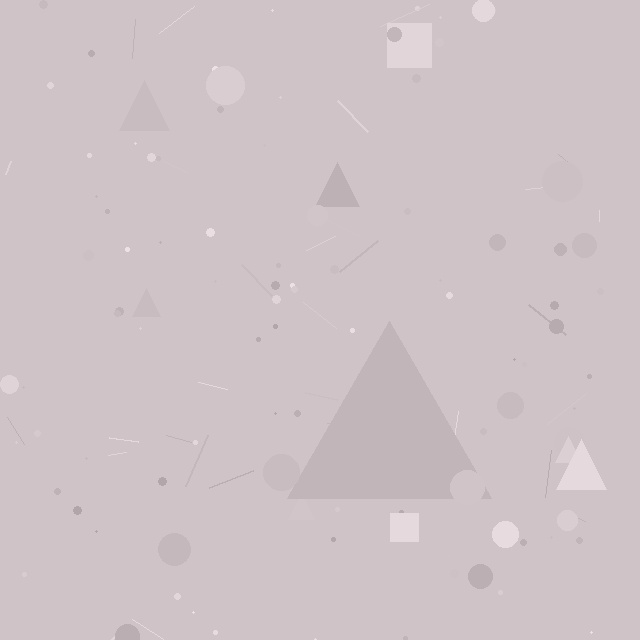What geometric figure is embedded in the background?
A triangle is embedded in the background.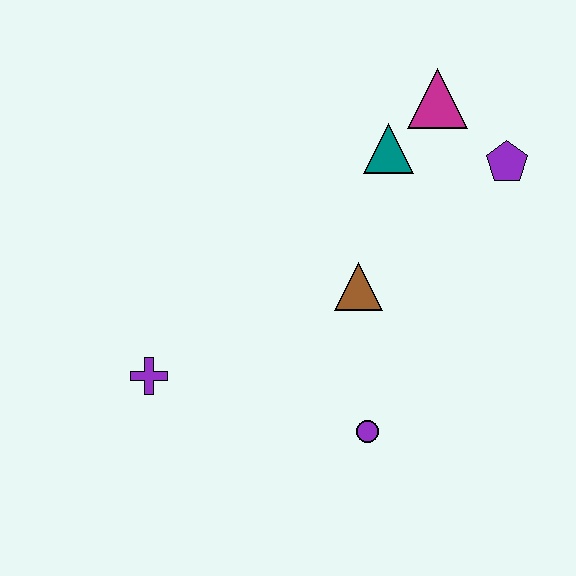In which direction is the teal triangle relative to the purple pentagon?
The teal triangle is to the left of the purple pentagon.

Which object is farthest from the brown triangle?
The purple cross is farthest from the brown triangle.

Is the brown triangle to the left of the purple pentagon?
Yes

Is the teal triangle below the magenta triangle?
Yes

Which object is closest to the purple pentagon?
The magenta triangle is closest to the purple pentagon.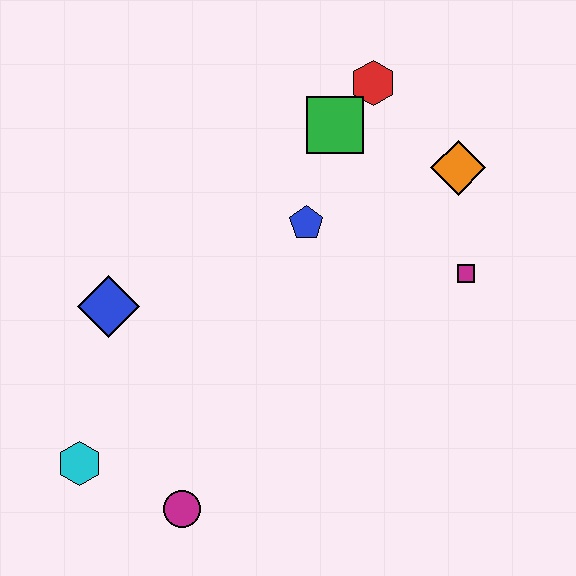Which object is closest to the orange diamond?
The magenta square is closest to the orange diamond.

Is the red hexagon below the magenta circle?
No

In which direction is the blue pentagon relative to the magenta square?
The blue pentagon is to the left of the magenta square.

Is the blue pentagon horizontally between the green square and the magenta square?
No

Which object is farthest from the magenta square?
The cyan hexagon is farthest from the magenta square.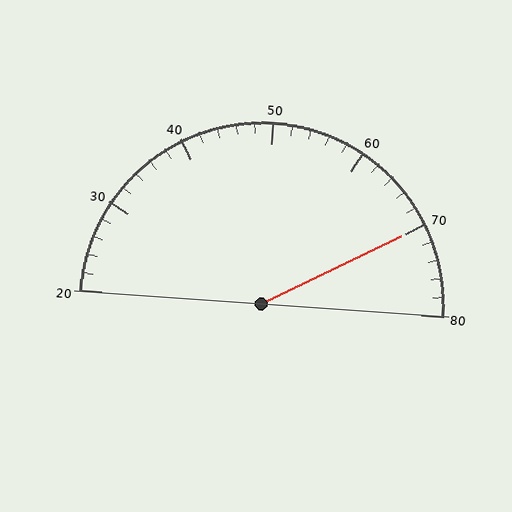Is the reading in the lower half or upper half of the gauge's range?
The reading is in the upper half of the range (20 to 80).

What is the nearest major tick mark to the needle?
The nearest major tick mark is 70.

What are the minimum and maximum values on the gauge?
The gauge ranges from 20 to 80.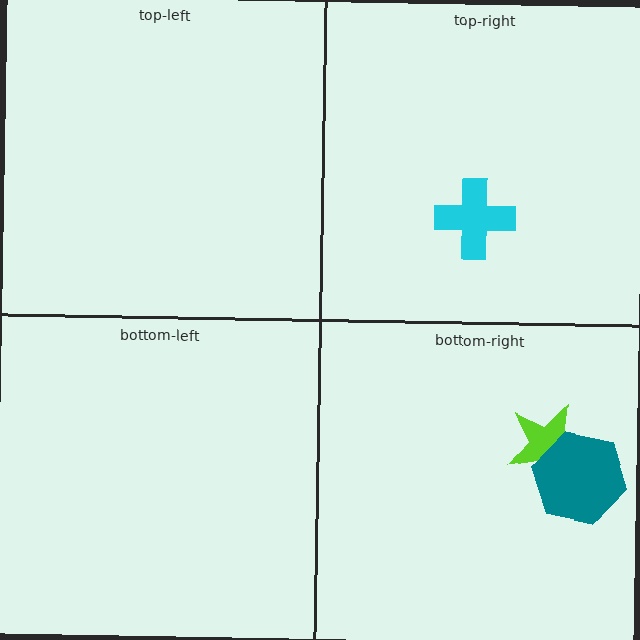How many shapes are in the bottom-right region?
2.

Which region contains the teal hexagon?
The bottom-right region.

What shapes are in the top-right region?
The cyan cross.